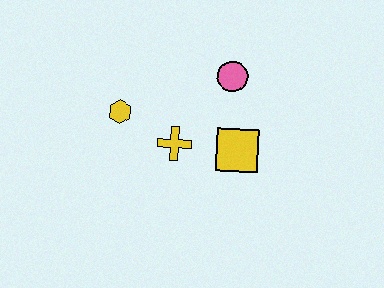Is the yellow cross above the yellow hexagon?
No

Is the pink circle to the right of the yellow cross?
Yes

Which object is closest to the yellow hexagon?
The yellow cross is closest to the yellow hexagon.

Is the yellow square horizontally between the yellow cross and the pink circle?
No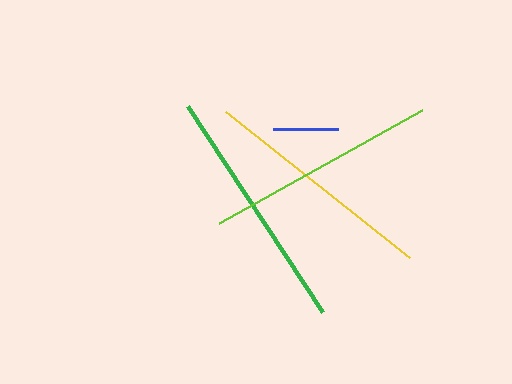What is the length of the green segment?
The green segment is approximately 246 pixels long.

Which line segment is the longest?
The green line is the longest at approximately 246 pixels.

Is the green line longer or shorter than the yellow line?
The green line is longer than the yellow line.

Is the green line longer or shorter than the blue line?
The green line is longer than the blue line.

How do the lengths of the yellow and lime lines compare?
The yellow and lime lines are approximately the same length.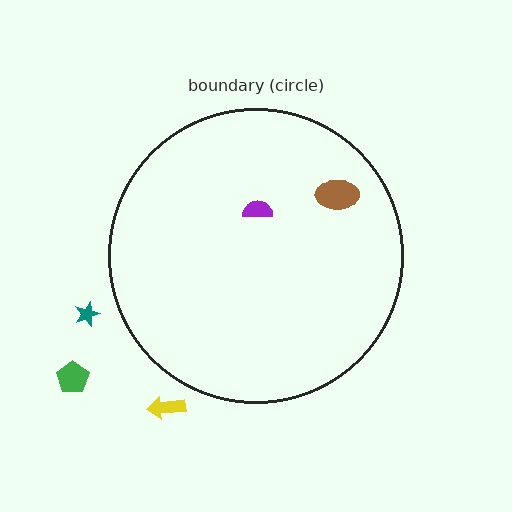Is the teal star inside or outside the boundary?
Outside.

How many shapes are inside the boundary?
2 inside, 3 outside.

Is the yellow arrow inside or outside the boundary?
Outside.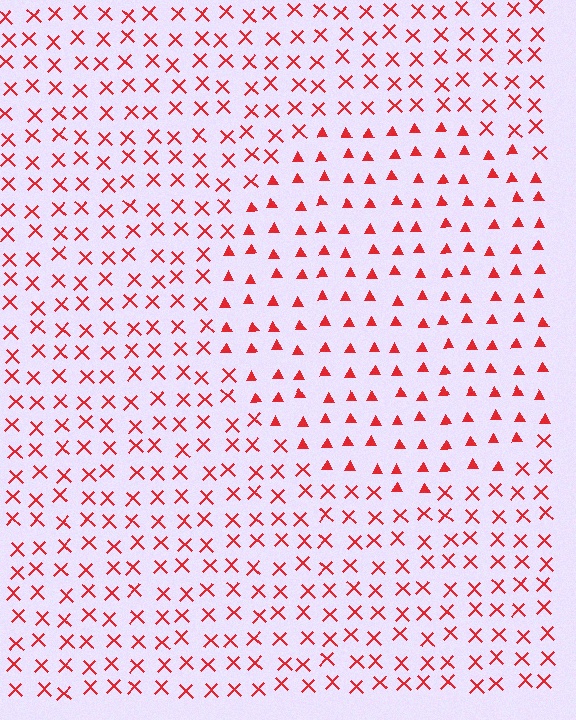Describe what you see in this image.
The image is filled with small red elements arranged in a uniform grid. A circle-shaped region contains triangles, while the surrounding area contains X marks. The boundary is defined purely by the change in element shape.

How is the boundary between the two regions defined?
The boundary is defined by a change in element shape: triangles inside vs. X marks outside. All elements share the same color and spacing.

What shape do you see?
I see a circle.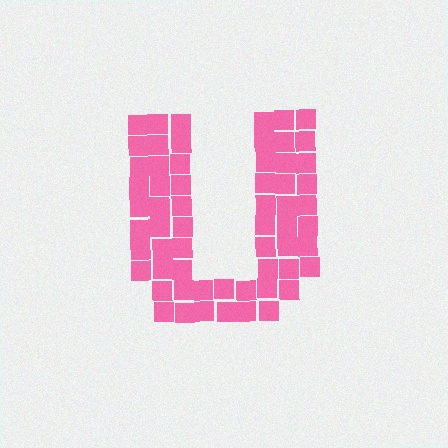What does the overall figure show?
The overall figure shows the letter U.